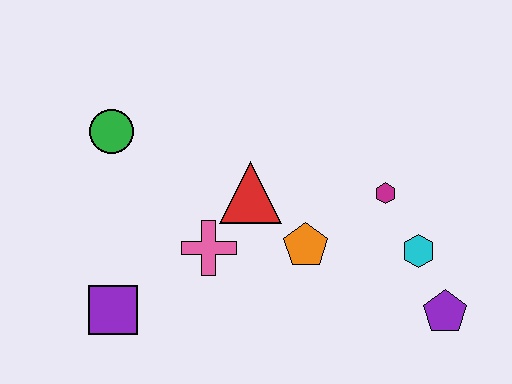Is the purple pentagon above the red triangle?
No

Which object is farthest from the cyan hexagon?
The green circle is farthest from the cyan hexagon.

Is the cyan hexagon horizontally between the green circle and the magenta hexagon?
No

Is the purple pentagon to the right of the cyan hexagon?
Yes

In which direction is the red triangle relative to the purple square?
The red triangle is to the right of the purple square.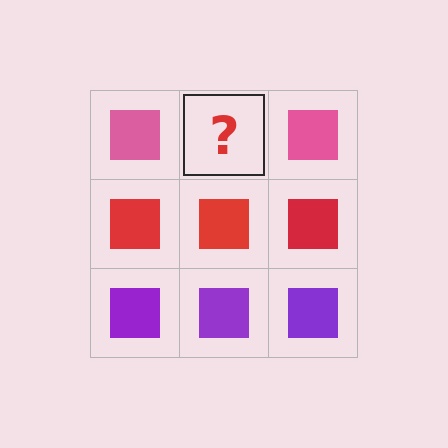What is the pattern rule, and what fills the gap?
The rule is that each row has a consistent color. The gap should be filled with a pink square.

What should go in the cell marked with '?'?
The missing cell should contain a pink square.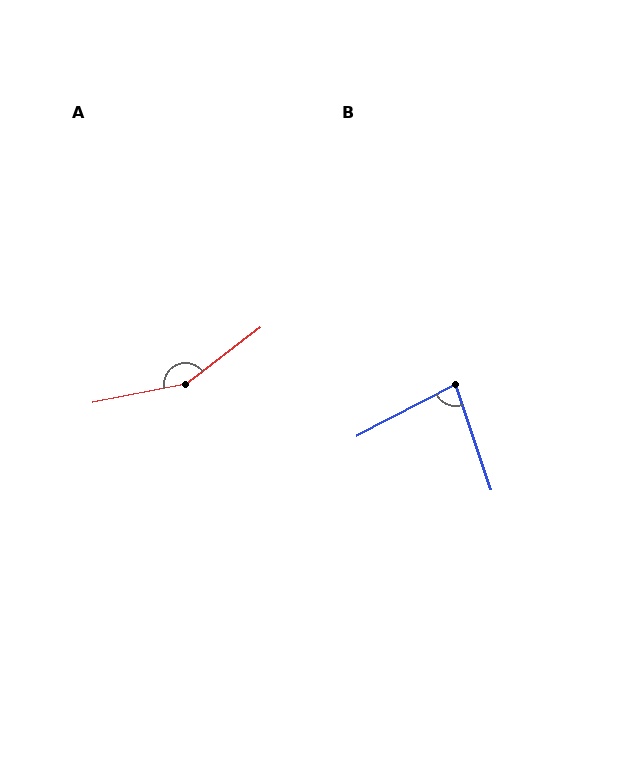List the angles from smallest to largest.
B (81°), A (154°).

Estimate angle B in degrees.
Approximately 81 degrees.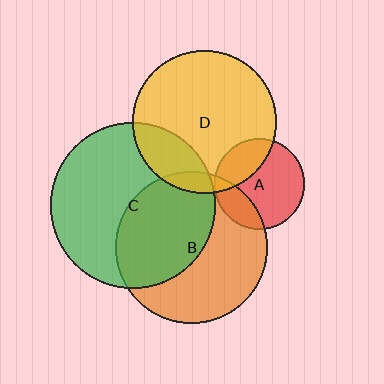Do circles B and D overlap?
Yes.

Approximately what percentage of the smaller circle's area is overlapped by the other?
Approximately 5%.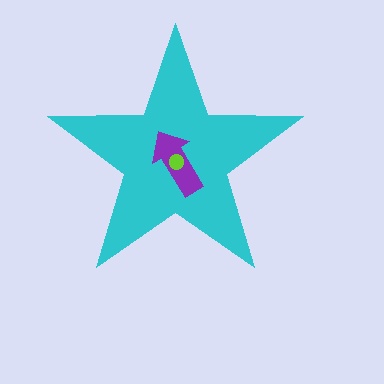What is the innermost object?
The lime circle.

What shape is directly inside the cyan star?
The purple arrow.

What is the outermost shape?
The cyan star.